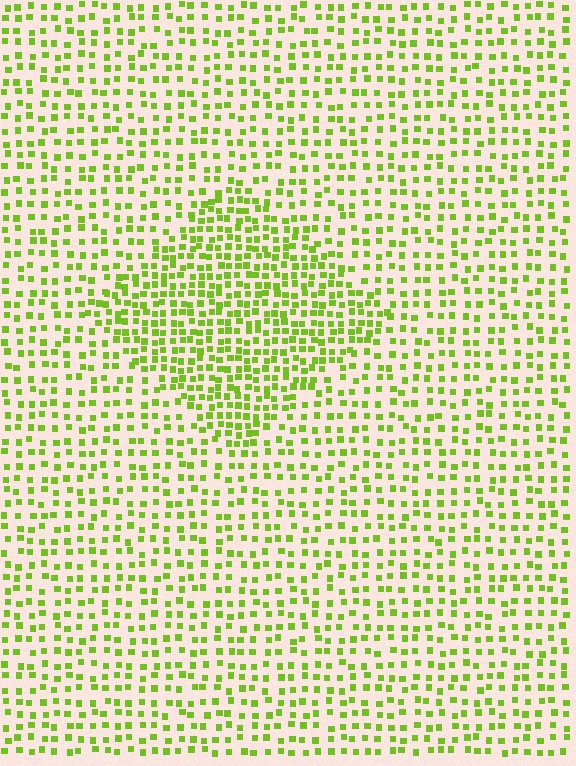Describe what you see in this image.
The image contains small lime elements arranged at two different densities. A diamond-shaped region is visible where the elements are more densely packed than the surrounding area.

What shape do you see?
I see a diamond.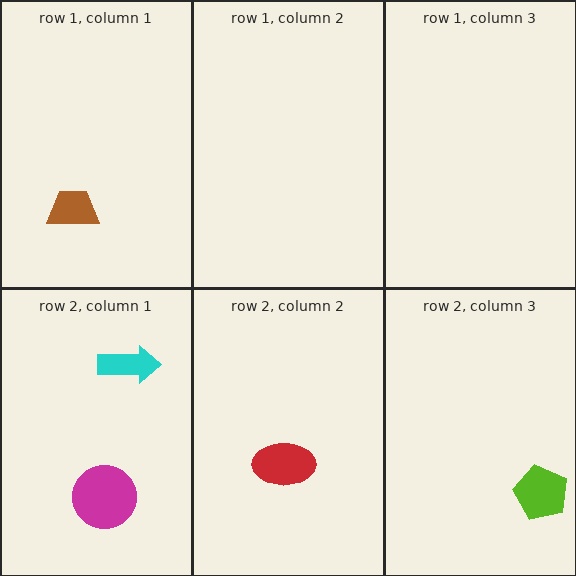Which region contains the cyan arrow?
The row 2, column 1 region.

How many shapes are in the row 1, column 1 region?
1.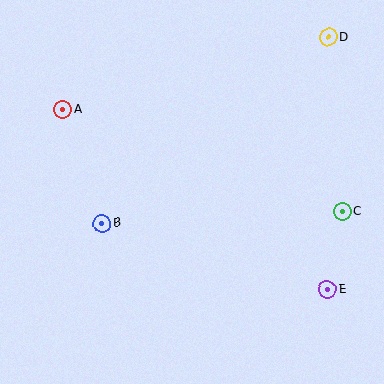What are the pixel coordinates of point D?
Point D is at (328, 37).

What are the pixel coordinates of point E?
Point E is at (328, 290).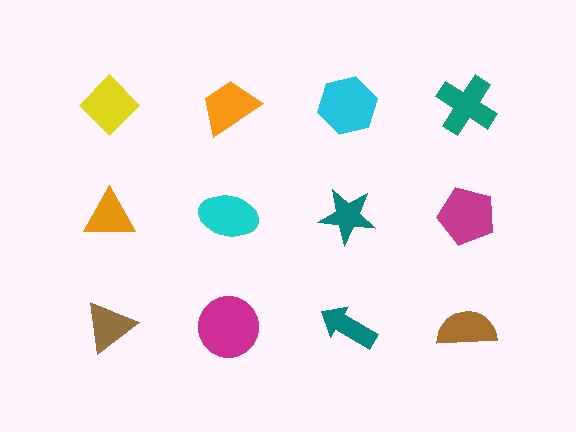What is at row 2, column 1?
An orange triangle.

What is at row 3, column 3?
A teal arrow.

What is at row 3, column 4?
A brown semicircle.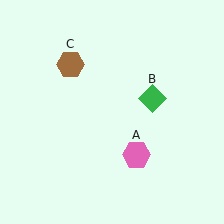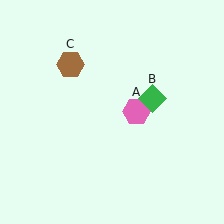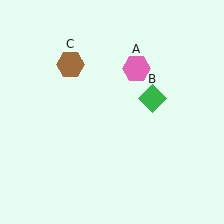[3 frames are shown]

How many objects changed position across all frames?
1 object changed position: pink hexagon (object A).